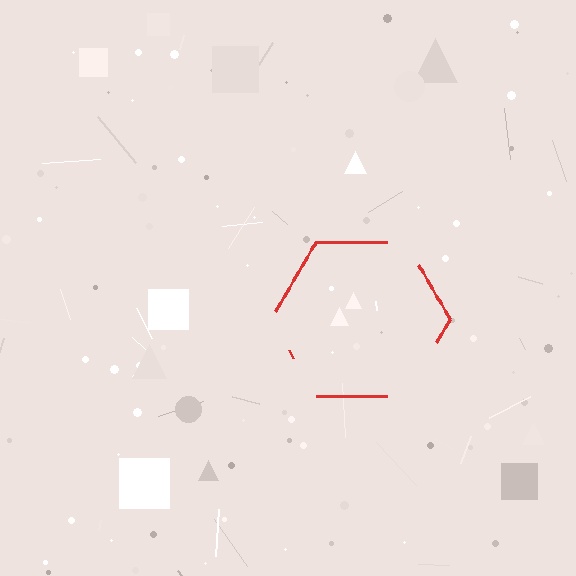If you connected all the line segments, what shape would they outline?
They would outline a hexagon.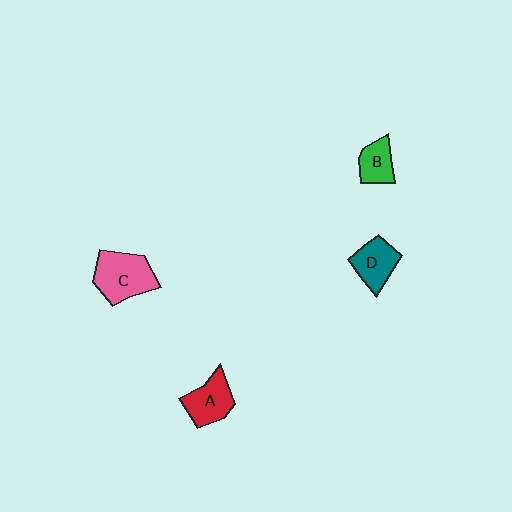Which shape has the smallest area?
Shape B (green).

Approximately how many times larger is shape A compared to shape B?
Approximately 1.4 times.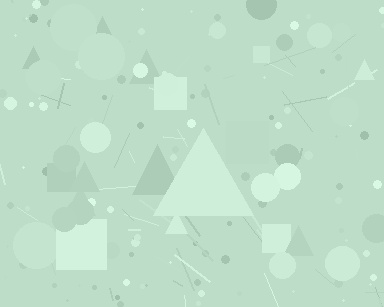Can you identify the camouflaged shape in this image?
The camouflaged shape is a triangle.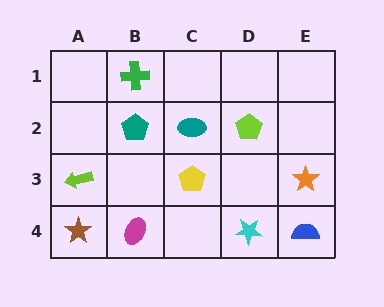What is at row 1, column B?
A green cross.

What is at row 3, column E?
An orange star.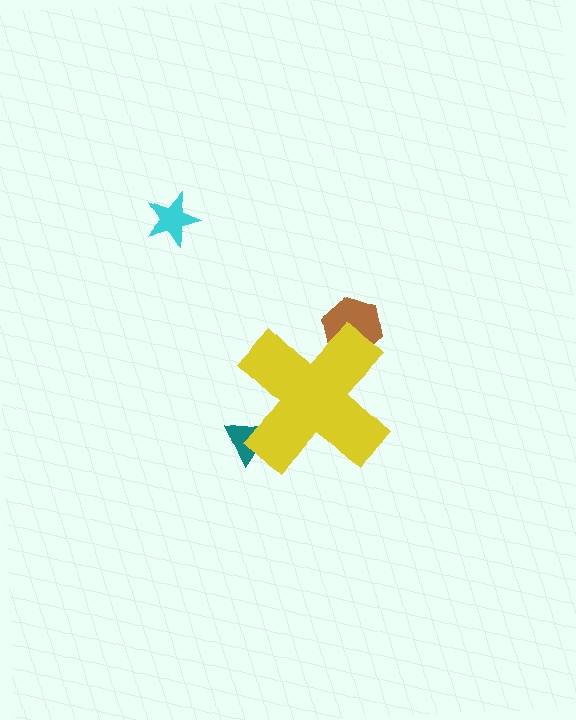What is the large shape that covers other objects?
A yellow cross.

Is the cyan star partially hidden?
No, the cyan star is fully visible.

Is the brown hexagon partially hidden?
Yes, the brown hexagon is partially hidden behind the yellow cross.